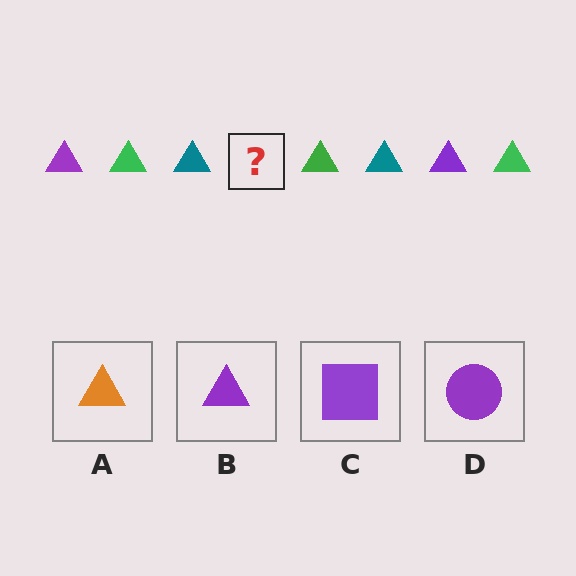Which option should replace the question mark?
Option B.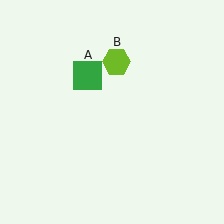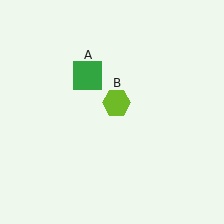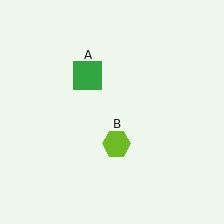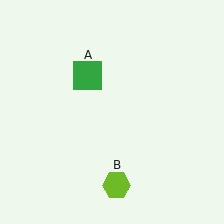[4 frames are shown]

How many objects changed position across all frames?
1 object changed position: lime hexagon (object B).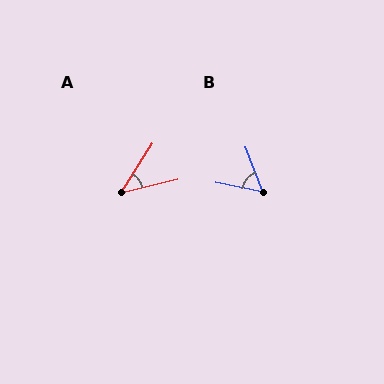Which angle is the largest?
B, at approximately 58 degrees.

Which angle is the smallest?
A, at approximately 44 degrees.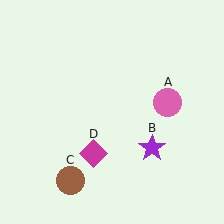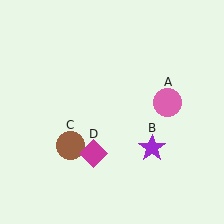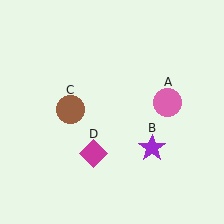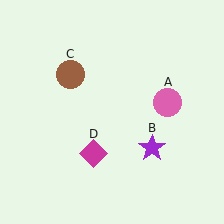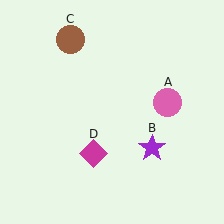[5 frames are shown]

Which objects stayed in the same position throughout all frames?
Pink circle (object A) and purple star (object B) and magenta diamond (object D) remained stationary.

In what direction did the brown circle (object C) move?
The brown circle (object C) moved up.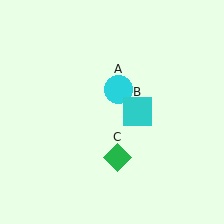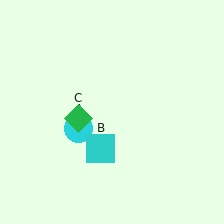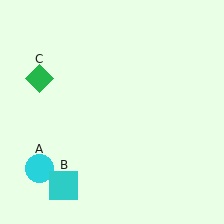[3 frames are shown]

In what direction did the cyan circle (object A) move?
The cyan circle (object A) moved down and to the left.